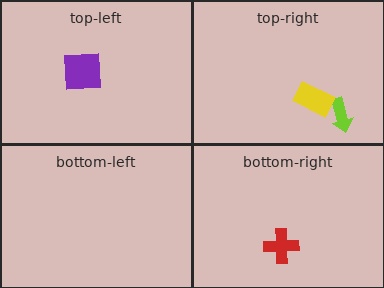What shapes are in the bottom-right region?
The red cross.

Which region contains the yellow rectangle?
The top-right region.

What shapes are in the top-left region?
The purple square.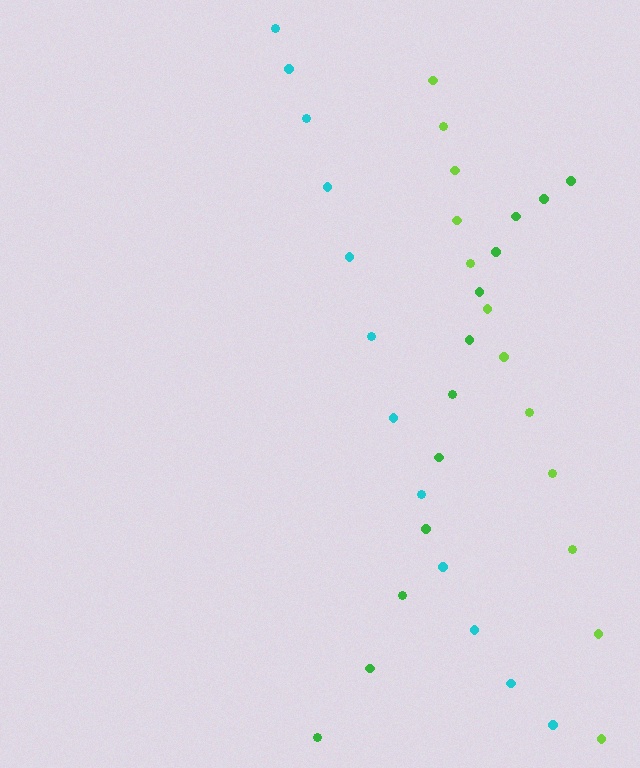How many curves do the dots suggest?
There are 3 distinct paths.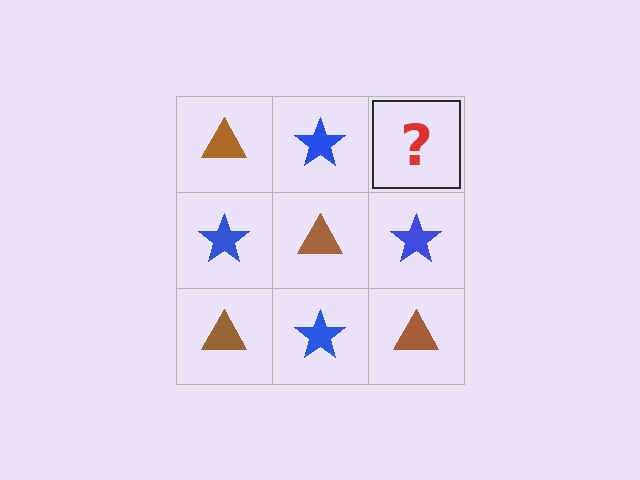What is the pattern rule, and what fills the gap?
The rule is that it alternates brown triangle and blue star in a checkerboard pattern. The gap should be filled with a brown triangle.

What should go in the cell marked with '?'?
The missing cell should contain a brown triangle.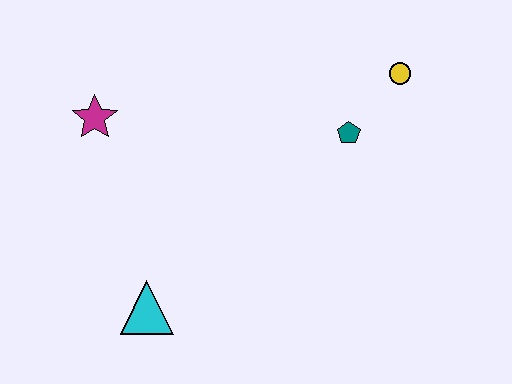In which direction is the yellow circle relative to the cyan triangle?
The yellow circle is to the right of the cyan triangle.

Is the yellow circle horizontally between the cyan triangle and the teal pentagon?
No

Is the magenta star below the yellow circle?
Yes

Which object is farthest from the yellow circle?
The cyan triangle is farthest from the yellow circle.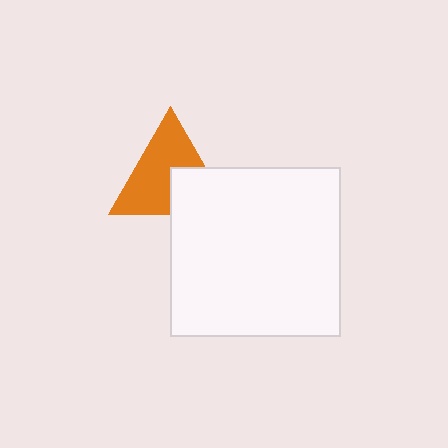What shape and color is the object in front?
The object in front is a white square.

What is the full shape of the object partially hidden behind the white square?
The partially hidden object is an orange triangle.